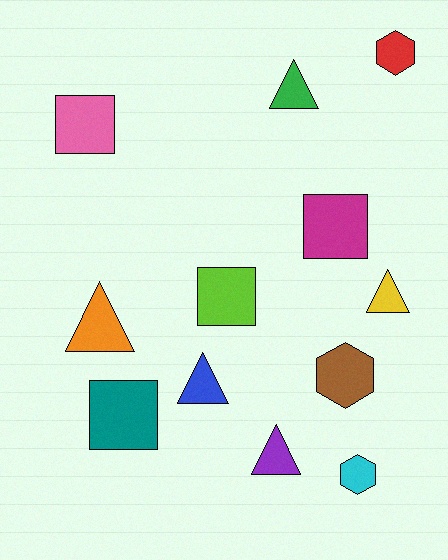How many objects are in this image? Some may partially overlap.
There are 12 objects.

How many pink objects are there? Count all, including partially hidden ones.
There is 1 pink object.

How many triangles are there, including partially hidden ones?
There are 5 triangles.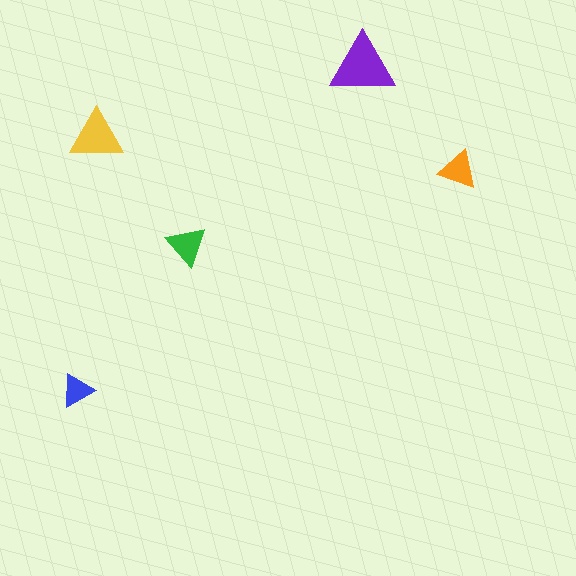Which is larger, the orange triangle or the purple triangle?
The purple one.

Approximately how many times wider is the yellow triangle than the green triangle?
About 1.5 times wider.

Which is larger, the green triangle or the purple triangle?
The purple one.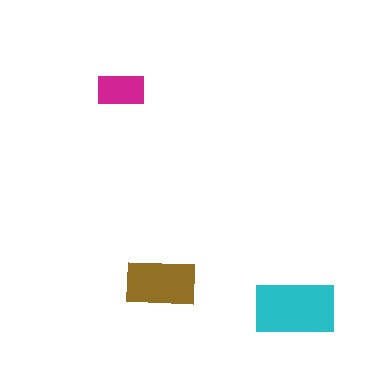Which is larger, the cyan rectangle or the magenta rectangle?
The cyan one.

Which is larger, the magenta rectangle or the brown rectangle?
The brown one.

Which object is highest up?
The magenta rectangle is topmost.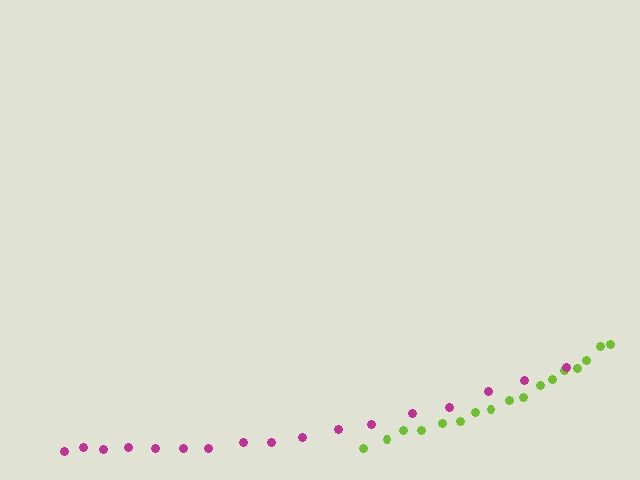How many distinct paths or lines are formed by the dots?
There are 2 distinct paths.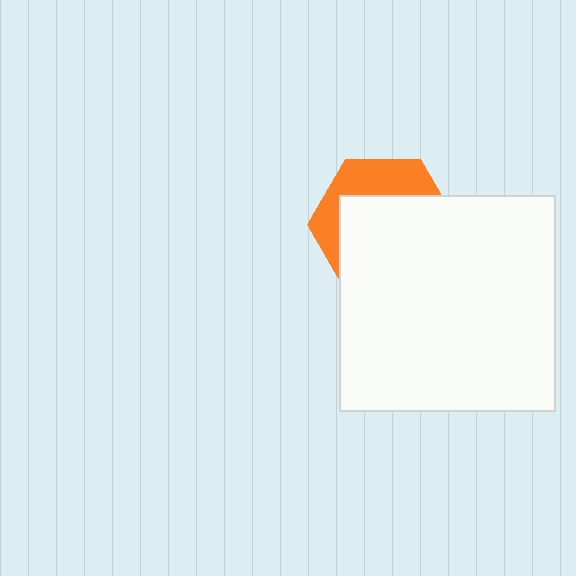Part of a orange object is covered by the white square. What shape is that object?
It is a hexagon.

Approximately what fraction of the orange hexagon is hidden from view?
Roughly 66% of the orange hexagon is hidden behind the white square.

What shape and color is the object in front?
The object in front is a white square.